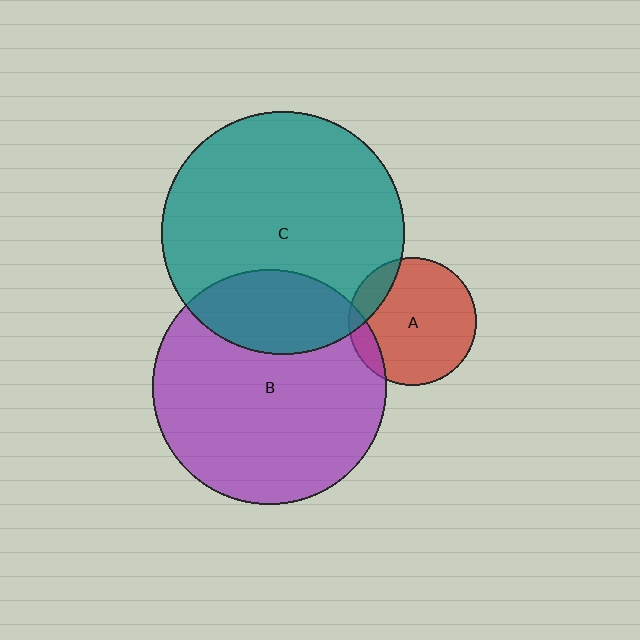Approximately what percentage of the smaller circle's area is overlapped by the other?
Approximately 10%.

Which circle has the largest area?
Circle C (teal).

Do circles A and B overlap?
Yes.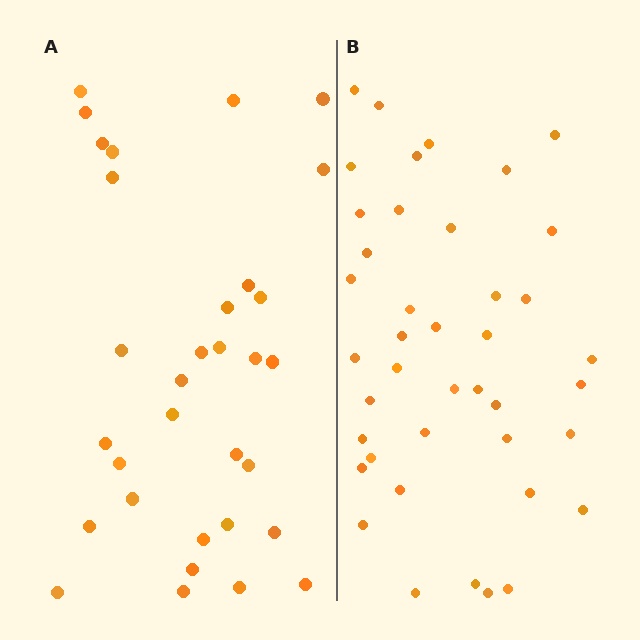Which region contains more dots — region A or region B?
Region B (the right region) has more dots.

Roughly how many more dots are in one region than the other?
Region B has roughly 8 or so more dots than region A.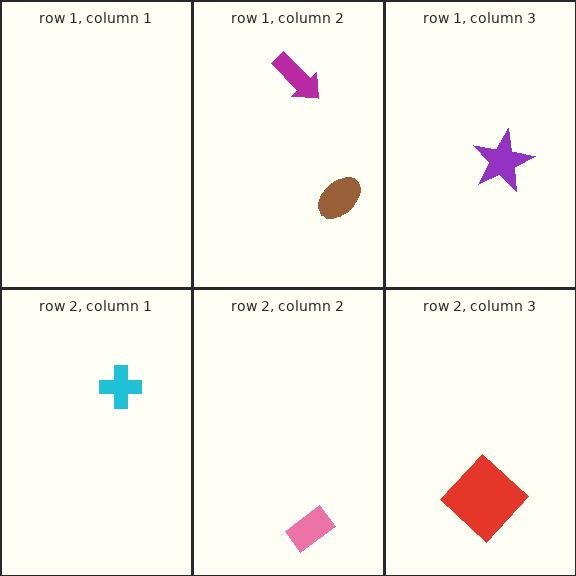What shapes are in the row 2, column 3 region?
The red diamond.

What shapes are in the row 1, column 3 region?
The purple star.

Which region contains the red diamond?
The row 2, column 3 region.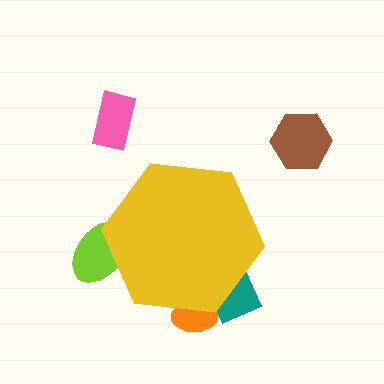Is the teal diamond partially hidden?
Yes, the teal diamond is partially hidden behind the yellow hexagon.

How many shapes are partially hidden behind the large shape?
3 shapes are partially hidden.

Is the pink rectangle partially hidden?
No, the pink rectangle is fully visible.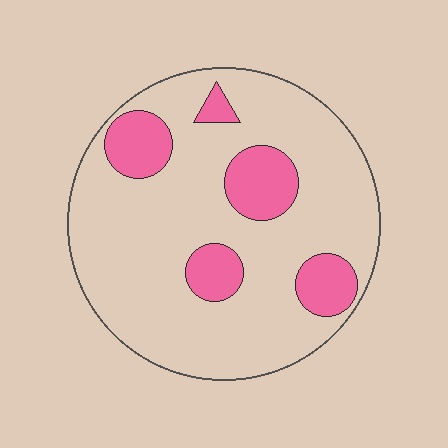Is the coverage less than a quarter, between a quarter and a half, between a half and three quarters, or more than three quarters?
Less than a quarter.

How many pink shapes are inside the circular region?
5.